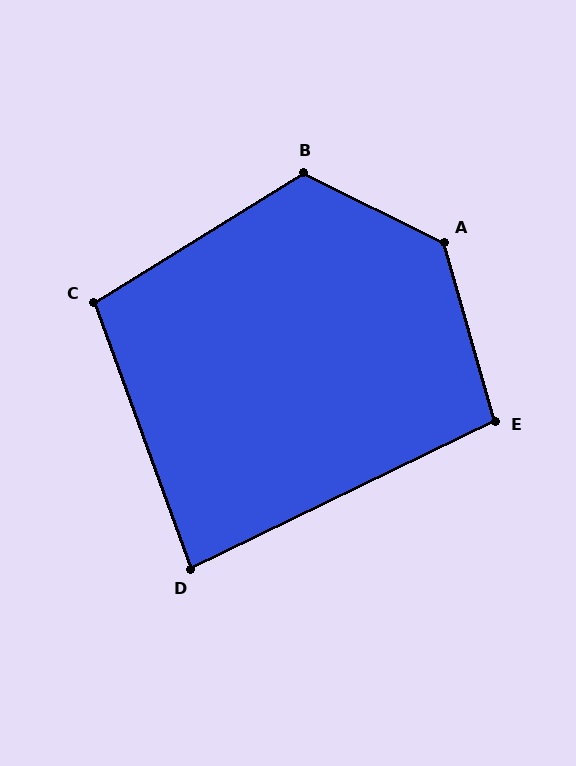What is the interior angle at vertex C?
Approximately 102 degrees (obtuse).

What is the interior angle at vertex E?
Approximately 100 degrees (obtuse).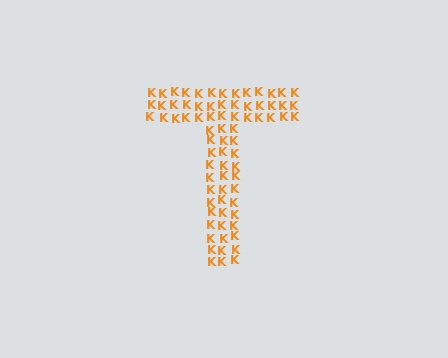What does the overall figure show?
The overall figure shows the letter T.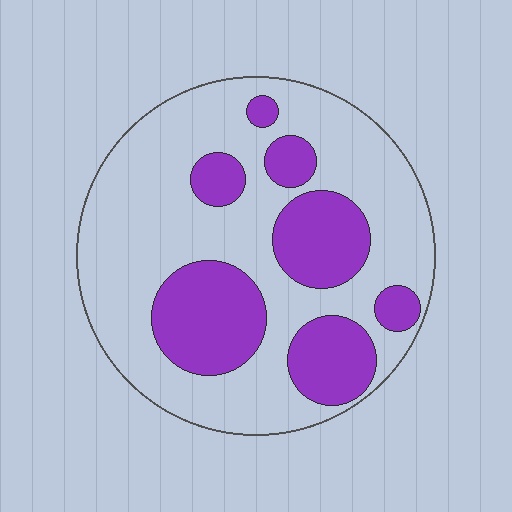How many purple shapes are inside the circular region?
7.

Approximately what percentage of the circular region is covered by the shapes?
Approximately 30%.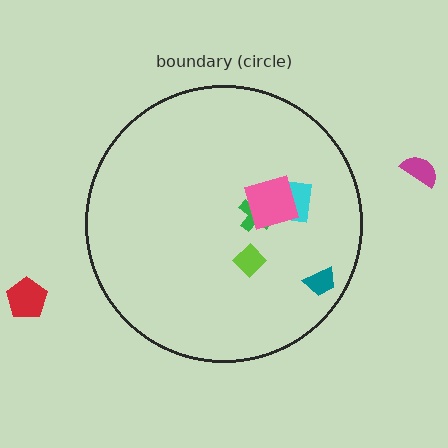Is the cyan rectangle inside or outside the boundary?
Inside.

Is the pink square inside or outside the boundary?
Inside.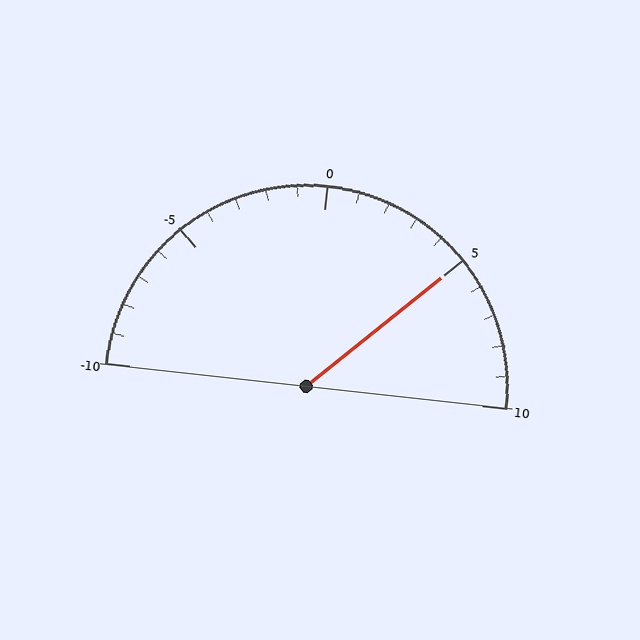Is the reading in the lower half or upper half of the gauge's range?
The reading is in the upper half of the range (-10 to 10).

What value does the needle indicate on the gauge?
The needle indicates approximately 5.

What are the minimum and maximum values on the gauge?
The gauge ranges from -10 to 10.